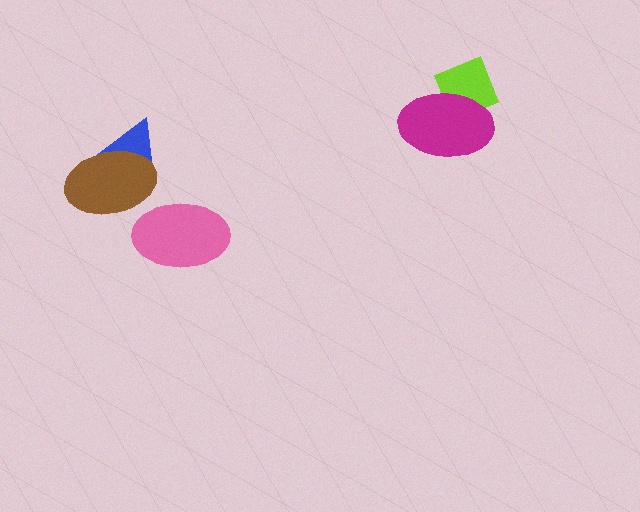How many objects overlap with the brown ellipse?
1 object overlaps with the brown ellipse.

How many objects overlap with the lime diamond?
1 object overlaps with the lime diamond.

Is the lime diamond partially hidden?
Yes, it is partially covered by another shape.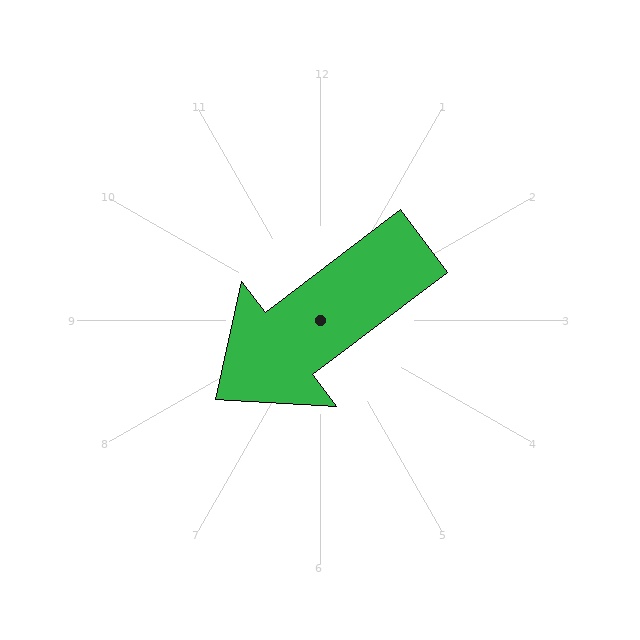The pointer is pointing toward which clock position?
Roughly 8 o'clock.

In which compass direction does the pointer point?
Southwest.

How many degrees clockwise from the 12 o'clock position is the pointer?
Approximately 233 degrees.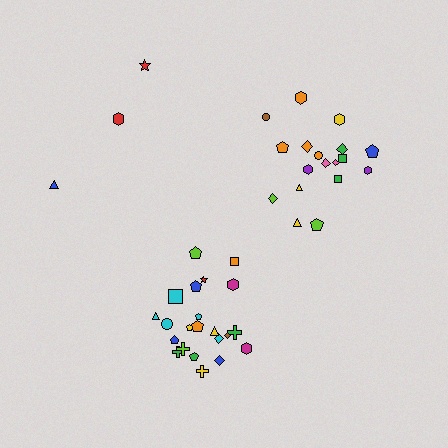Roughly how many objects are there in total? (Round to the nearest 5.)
Roughly 45 objects in total.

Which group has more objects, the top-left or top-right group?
The top-right group.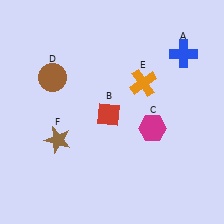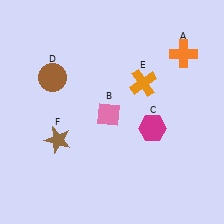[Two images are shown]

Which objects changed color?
A changed from blue to orange. B changed from red to pink.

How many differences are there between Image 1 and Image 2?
There are 2 differences between the two images.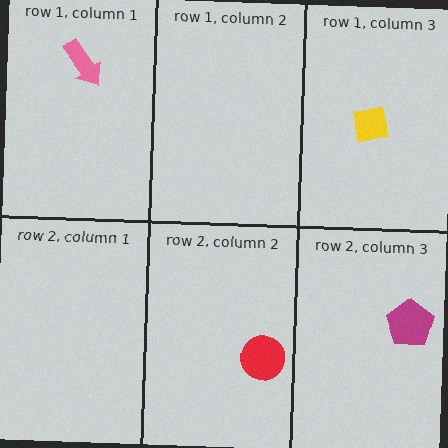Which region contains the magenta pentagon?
The row 2, column 3 region.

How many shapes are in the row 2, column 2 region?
1.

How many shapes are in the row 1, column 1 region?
1.